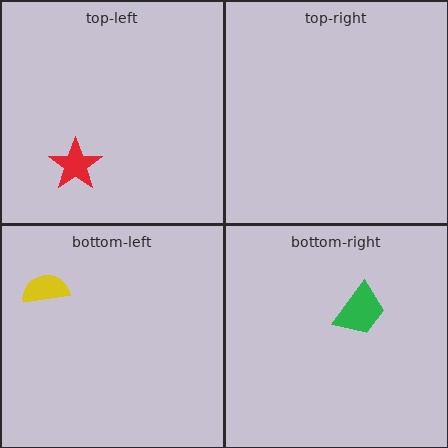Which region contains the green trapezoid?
The bottom-right region.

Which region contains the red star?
The top-left region.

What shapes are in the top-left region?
The red star.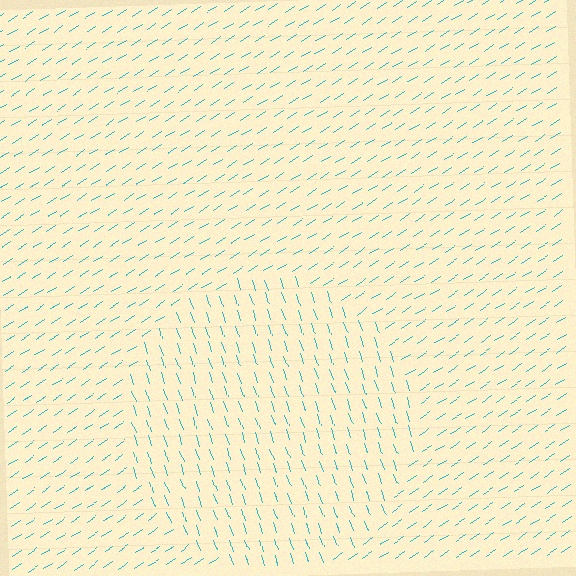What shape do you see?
I see a circle.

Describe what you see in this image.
The image is filled with small cyan line segments. A circle region in the image has lines oriented differently from the surrounding lines, creating a visible texture boundary.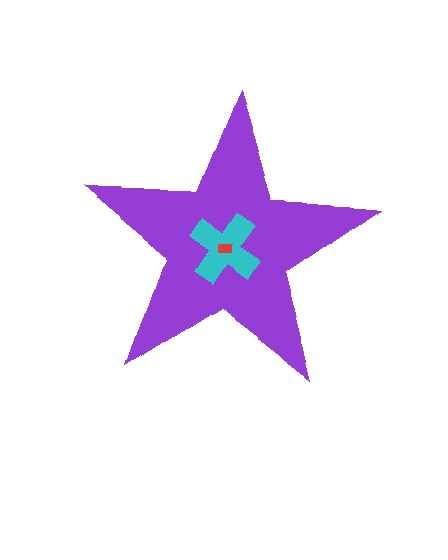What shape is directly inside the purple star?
The cyan cross.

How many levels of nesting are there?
3.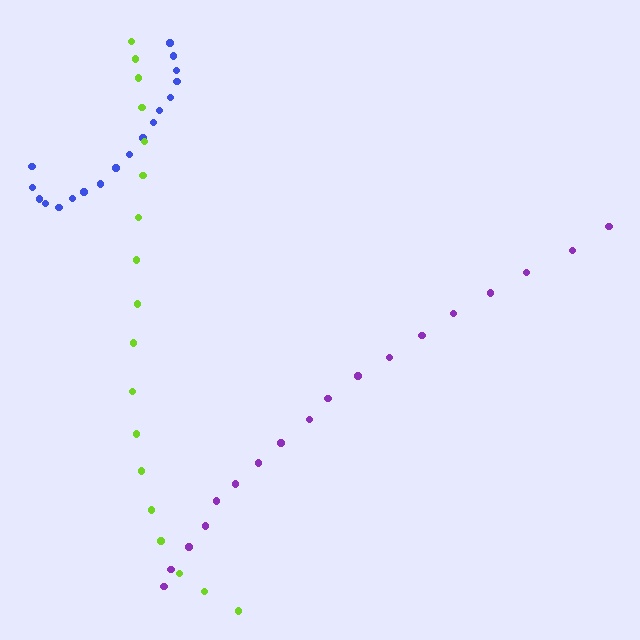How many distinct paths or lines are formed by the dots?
There are 3 distinct paths.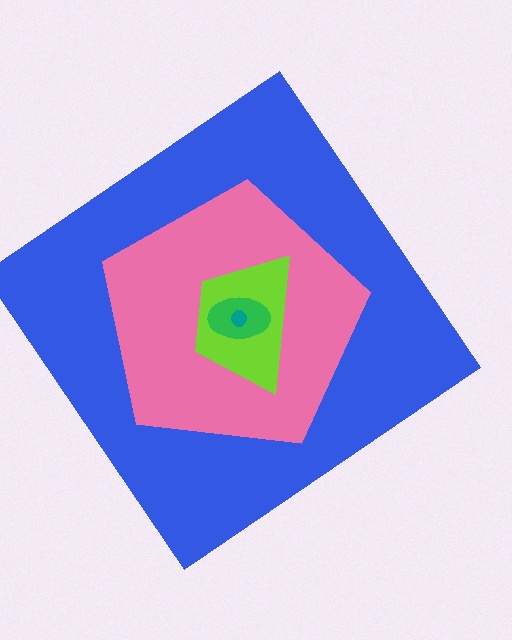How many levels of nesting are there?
5.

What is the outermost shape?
The blue diamond.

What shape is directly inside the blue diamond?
The pink pentagon.